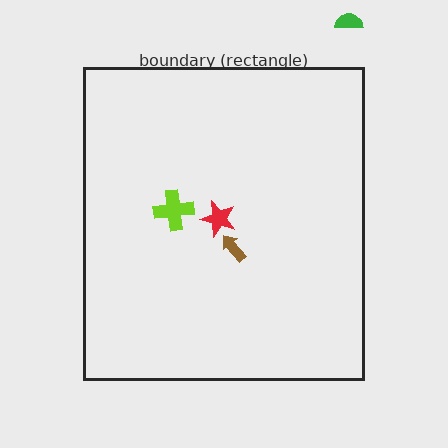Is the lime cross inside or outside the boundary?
Inside.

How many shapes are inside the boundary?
3 inside, 1 outside.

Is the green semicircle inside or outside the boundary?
Outside.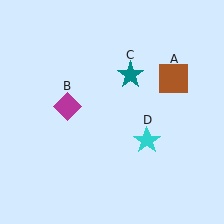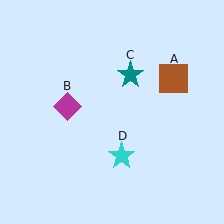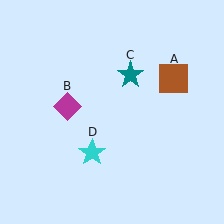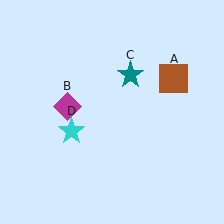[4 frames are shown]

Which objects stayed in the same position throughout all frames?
Brown square (object A) and magenta diamond (object B) and teal star (object C) remained stationary.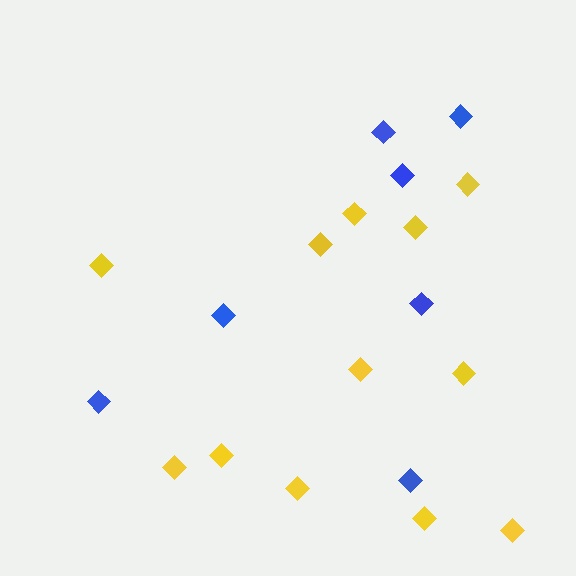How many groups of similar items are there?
There are 2 groups: one group of yellow diamonds (12) and one group of blue diamonds (7).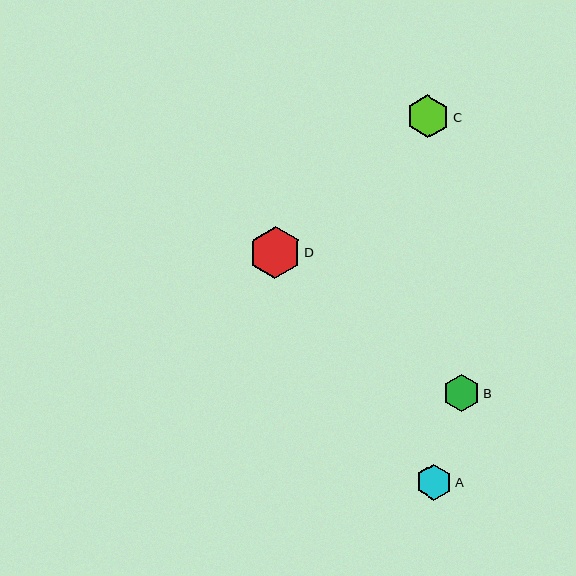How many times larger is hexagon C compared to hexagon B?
Hexagon C is approximately 1.2 times the size of hexagon B.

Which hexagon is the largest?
Hexagon D is the largest with a size of approximately 52 pixels.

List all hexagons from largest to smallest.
From largest to smallest: D, C, B, A.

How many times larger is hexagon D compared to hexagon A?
Hexagon D is approximately 1.4 times the size of hexagon A.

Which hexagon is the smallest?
Hexagon A is the smallest with a size of approximately 36 pixels.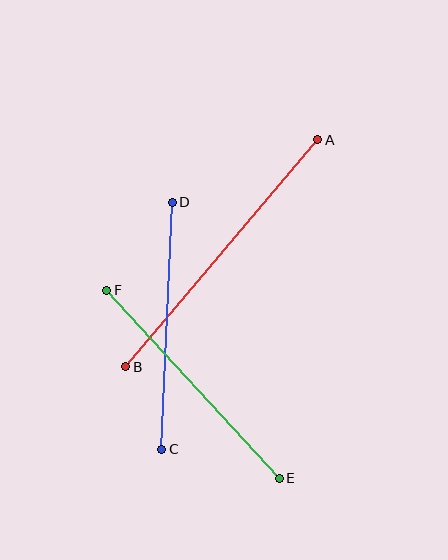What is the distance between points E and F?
The distance is approximately 255 pixels.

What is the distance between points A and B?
The distance is approximately 297 pixels.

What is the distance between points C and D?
The distance is approximately 247 pixels.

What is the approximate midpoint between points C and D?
The midpoint is at approximately (167, 326) pixels.